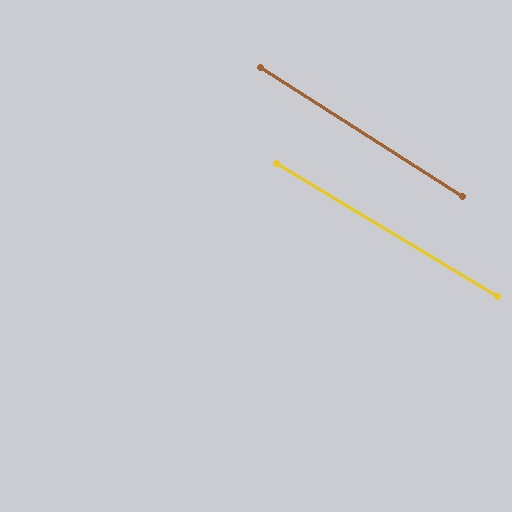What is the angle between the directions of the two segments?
Approximately 2 degrees.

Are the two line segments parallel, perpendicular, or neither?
Parallel — their directions differ by only 1.6°.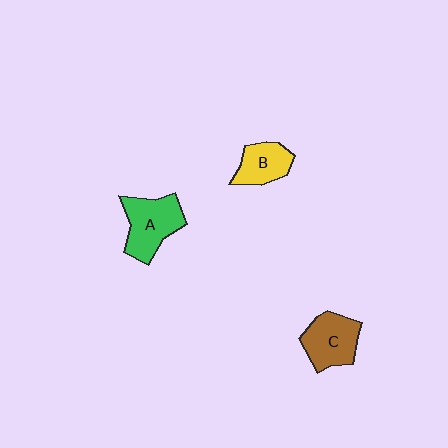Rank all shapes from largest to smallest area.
From largest to smallest: A (green), C (brown), B (yellow).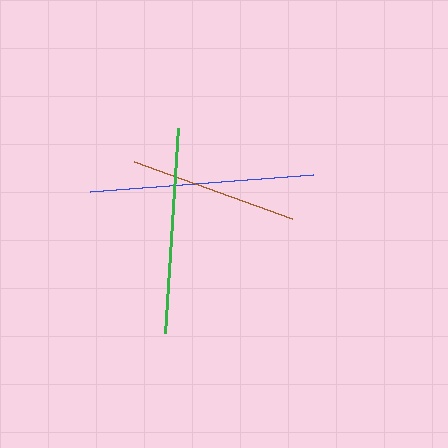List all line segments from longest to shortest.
From longest to shortest: blue, green, brown.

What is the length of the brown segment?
The brown segment is approximately 168 pixels long.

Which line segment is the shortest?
The brown line is the shortest at approximately 168 pixels.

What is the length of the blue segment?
The blue segment is approximately 224 pixels long.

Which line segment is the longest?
The blue line is the longest at approximately 224 pixels.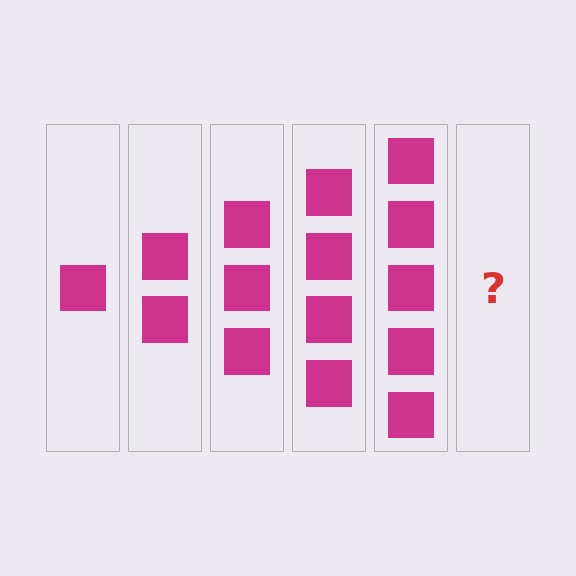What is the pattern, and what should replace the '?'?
The pattern is that each step adds one more square. The '?' should be 6 squares.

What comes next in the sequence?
The next element should be 6 squares.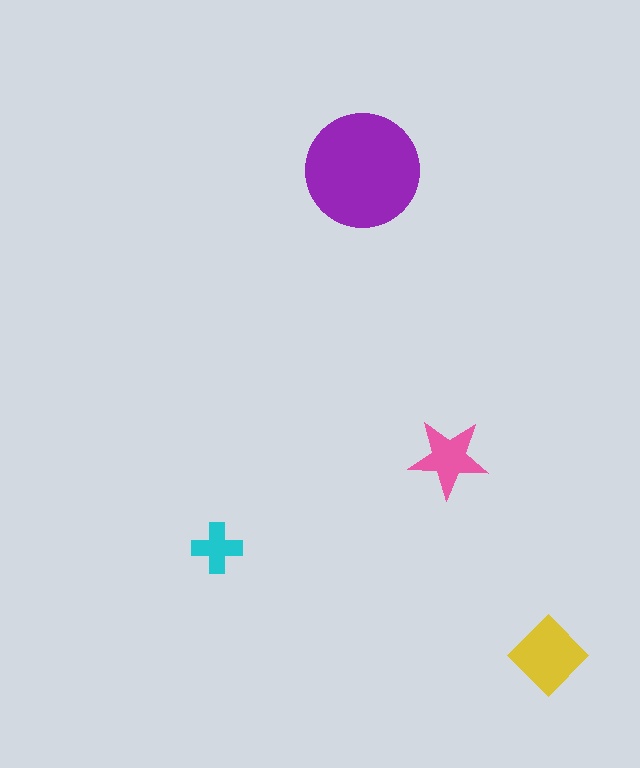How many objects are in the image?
There are 4 objects in the image.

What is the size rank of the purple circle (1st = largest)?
1st.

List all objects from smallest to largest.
The cyan cross, the pink star, the yellow diamond, the purple circle.